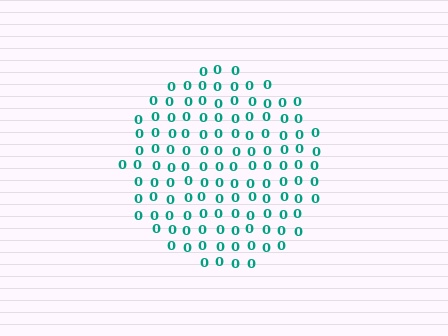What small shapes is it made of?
It is made of small digit 0's.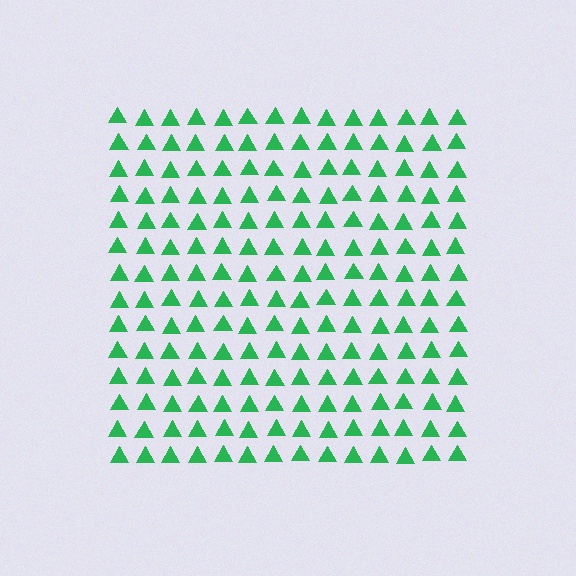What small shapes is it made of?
It is made of small triangles.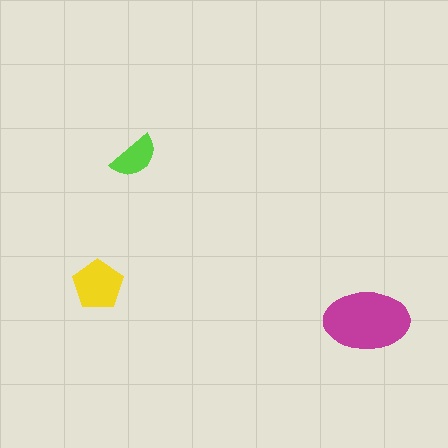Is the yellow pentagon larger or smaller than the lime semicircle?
Larger.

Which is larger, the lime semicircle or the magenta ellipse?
The magenta ellipse.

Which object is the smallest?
The lime semicircle.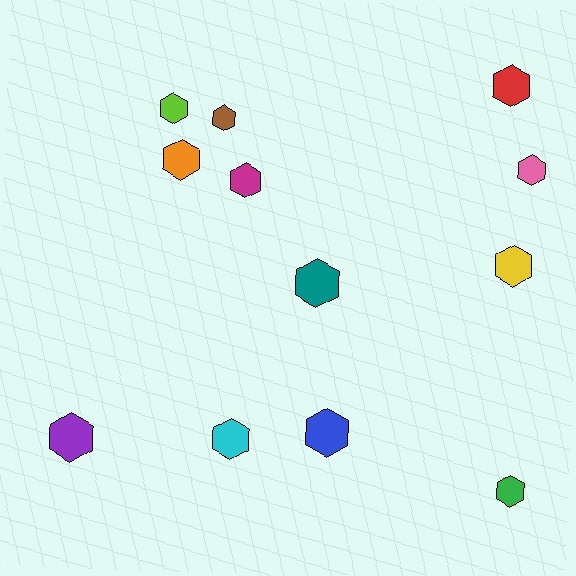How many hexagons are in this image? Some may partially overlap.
There are 12 hexagons.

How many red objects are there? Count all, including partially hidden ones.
There is 1 red object.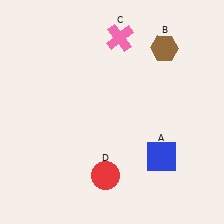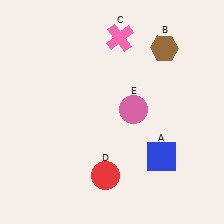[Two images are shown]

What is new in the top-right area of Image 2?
A pink circle (E) was added in the top-right area of Image 2.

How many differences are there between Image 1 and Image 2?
There is 1 difference between the two images.